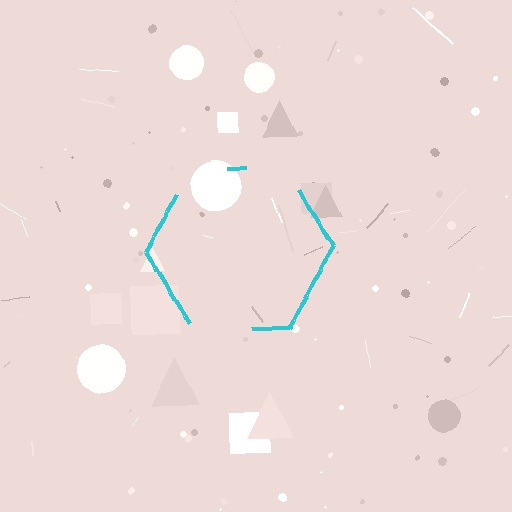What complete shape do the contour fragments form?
The contour fragments form a hexagon.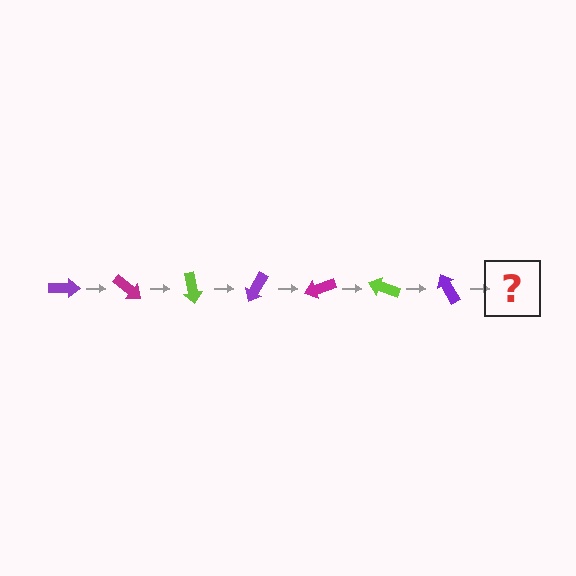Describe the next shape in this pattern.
It should be a magenta arrow, rotated 280 degrees from the start.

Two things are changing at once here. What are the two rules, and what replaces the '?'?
The two rules are that it rotates 40 degrees each step and the color cycles through purple, magenta, and lime. The '?' should be a magenta arrow, rotated 280 degrees from the start.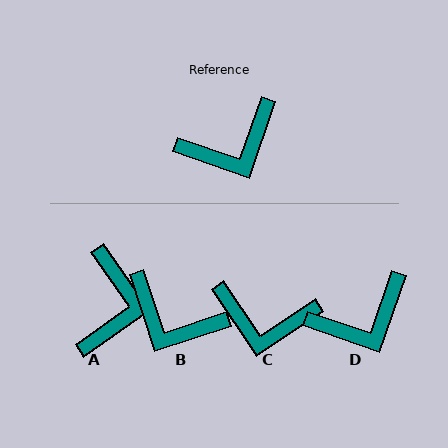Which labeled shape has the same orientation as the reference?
D.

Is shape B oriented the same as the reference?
No, it is off by about 53 degrees.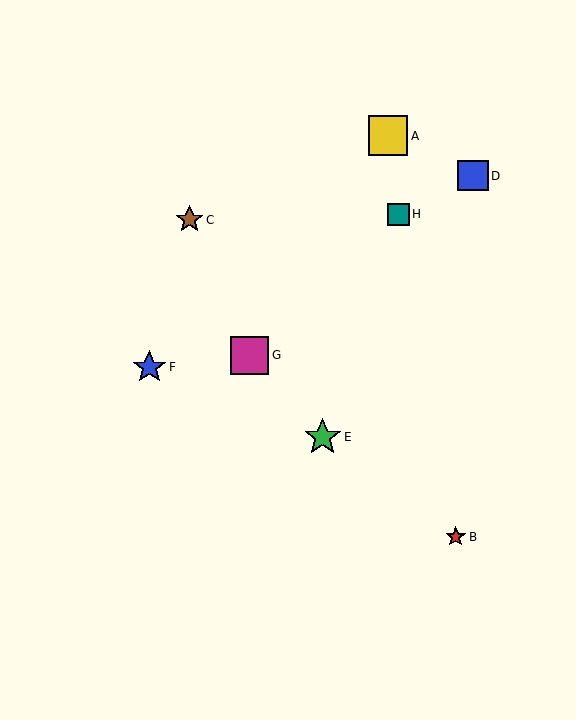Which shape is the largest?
The yellow square (labeled A) is the largest.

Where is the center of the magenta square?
The center of the magenta square is at (249, 355).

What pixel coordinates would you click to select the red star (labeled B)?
Click at (456, 537) to select the red star B.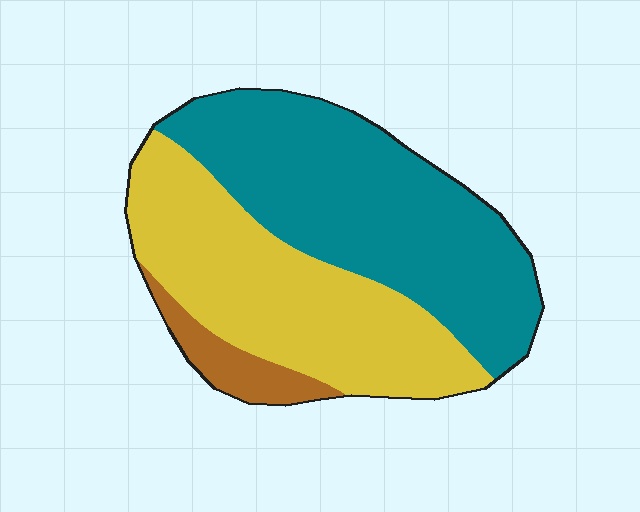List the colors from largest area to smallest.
From largest to smallest: teal, yellow, brown.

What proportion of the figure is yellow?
Yellow covers about 40% of the figure.